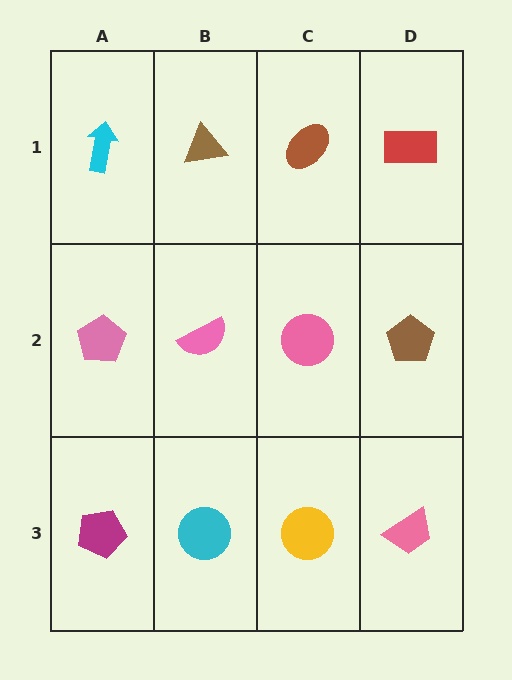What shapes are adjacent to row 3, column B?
A pink semicircle (row 2, column B), a magenta pentagon (row 3, column A), a yellow circle (row 3, column C).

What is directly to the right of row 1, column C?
A red rectangle.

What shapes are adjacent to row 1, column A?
A pink pentagon (row 2, column A), a brown triangle (row 1, column B).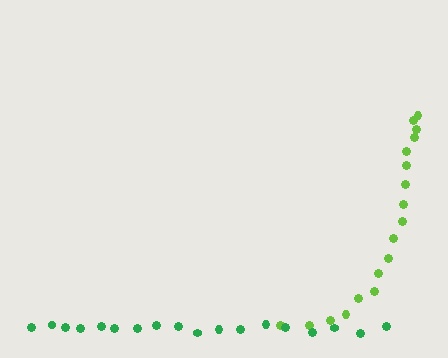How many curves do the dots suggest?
There are 2 distinct paths.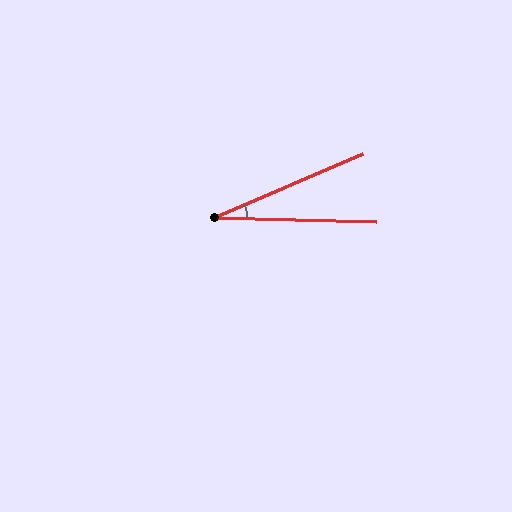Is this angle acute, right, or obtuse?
It is acute.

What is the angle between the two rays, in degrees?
Approximately 25 degrees.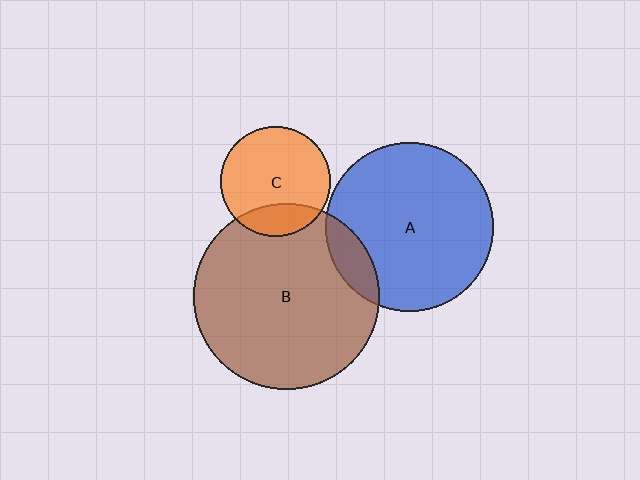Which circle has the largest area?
Circle B (brown).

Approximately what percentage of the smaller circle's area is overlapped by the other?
Approximately 20%.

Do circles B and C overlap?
Yes.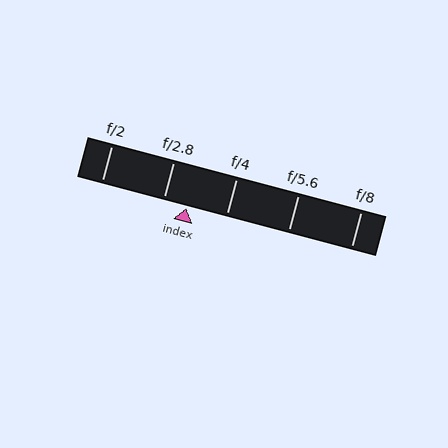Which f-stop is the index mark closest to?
The index mark is closest to f/2.8.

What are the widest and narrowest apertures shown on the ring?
The widest aperture shown is f/2 and the narrowest is f/8.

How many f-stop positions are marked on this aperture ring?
There are 5 f-stop positions marked.